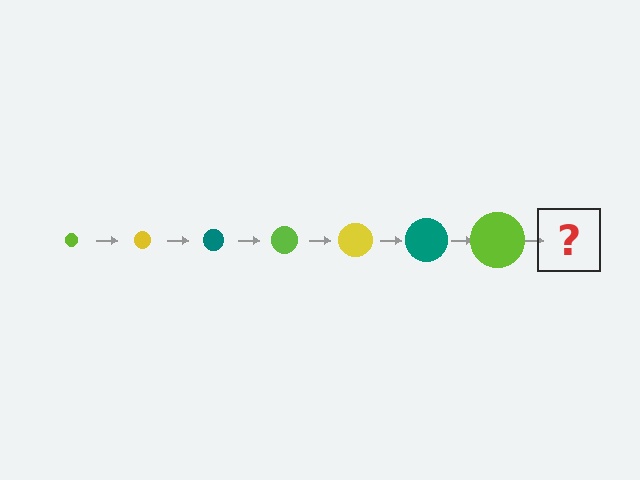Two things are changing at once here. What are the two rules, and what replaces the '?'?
The two rules are that the circle grows larger each step and the color cycles through lime, yellow, and teal. The '?' should be a yellow circle, larger than the previous one.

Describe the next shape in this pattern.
It should be a yellow circle, larger than the previous one.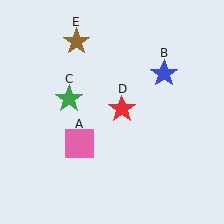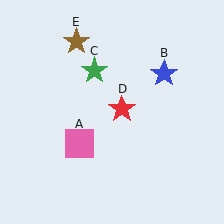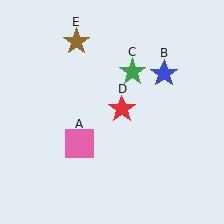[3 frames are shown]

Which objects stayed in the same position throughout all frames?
Pink square (object A) and blue star (object B) and red star (object D) and brown star (object E) remained stationary.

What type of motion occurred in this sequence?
The green star (object C) rotated clockwise around the center of the scene.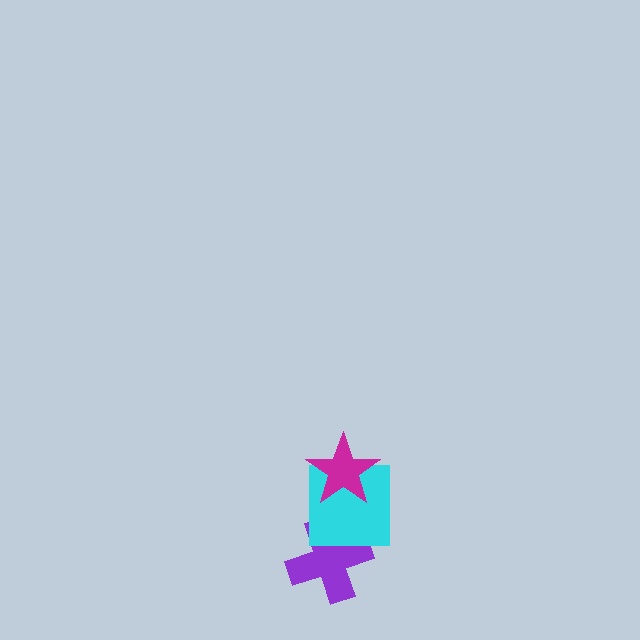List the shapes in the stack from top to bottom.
From top to bottom: the magenta star, the cyan square, the purple cross.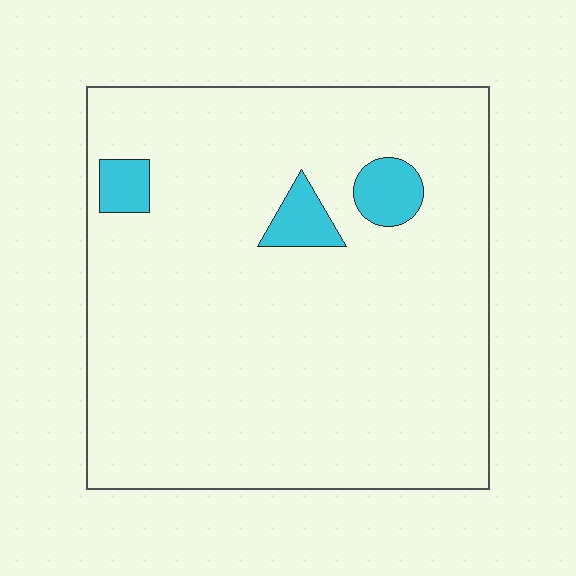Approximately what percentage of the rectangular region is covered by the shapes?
Approximately 5%.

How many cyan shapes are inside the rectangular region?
3.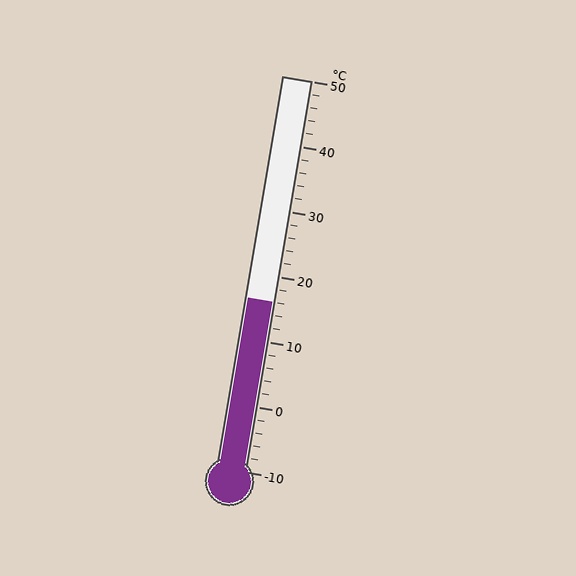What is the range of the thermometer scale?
The thermometer scale ranges from -10°C to 50°C.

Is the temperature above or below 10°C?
The temperature is above 10°C.